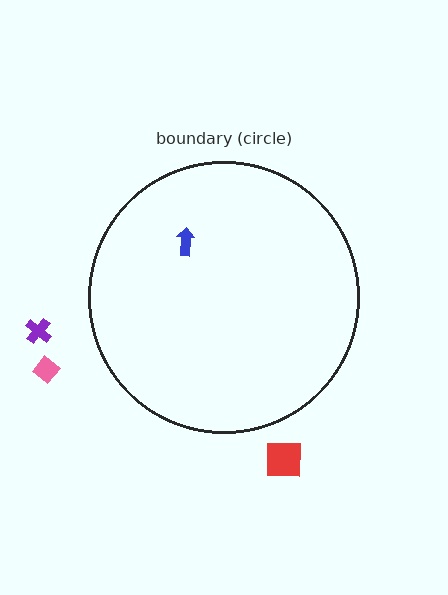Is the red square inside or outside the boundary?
Outside.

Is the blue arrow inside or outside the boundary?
Inside.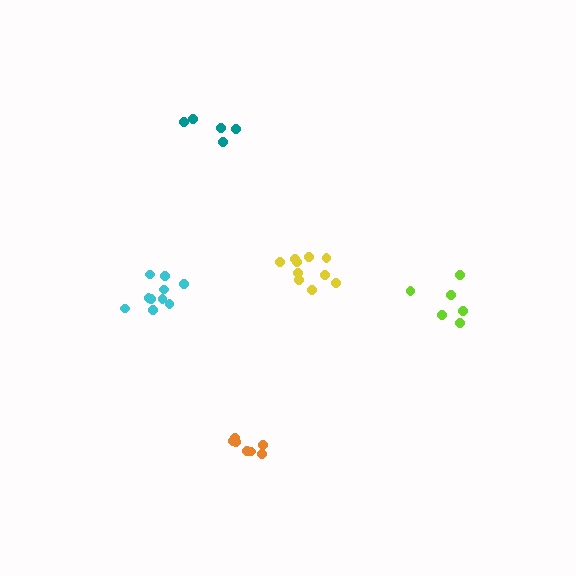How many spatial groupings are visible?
There are 5 spatial groupings.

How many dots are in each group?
Group 1: 6 dots, Group 2: 5 dots, Group 3: 10 dots, Group 4: 7 dots, Group 5: 10 dots (38 total).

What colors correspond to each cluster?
The clusters are colored: lime, teal, cyan, orange, yellow.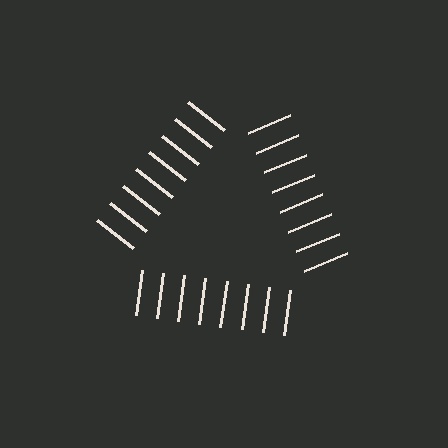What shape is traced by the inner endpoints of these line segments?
An illusory triangle — the line segments terminate on its edges but no continuous stroke is drawn.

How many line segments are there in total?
24 — 8 along each of the 3 edges.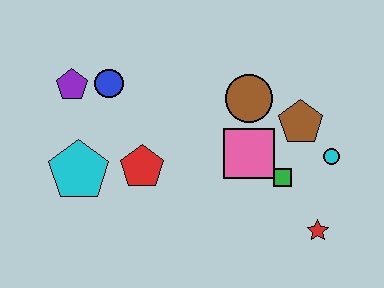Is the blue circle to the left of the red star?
Yes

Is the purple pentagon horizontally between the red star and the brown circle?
No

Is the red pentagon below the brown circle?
Yes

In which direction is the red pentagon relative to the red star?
The red pentagon is to the left of the red star.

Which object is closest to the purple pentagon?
The blue circle is closest to the purple pentagon.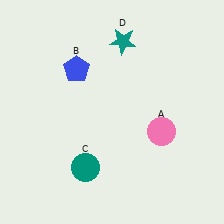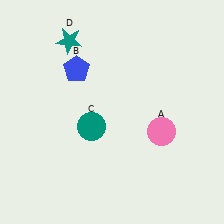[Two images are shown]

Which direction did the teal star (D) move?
The teal star (D) moved left.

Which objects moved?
The objects that moved are: the teal circle (C), the teal star (D).